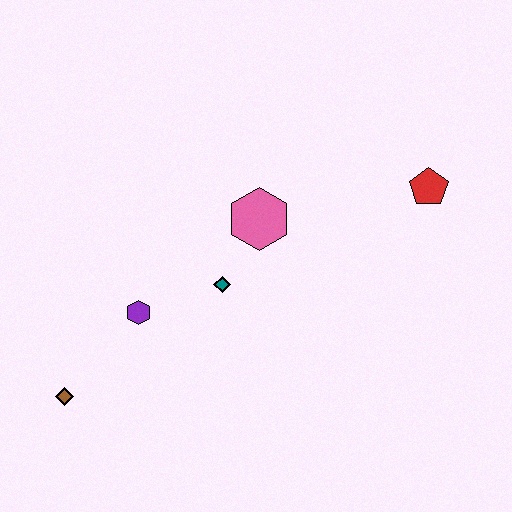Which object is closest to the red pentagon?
The pink hexagon is closest to the red pentagon.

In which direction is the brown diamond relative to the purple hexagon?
The brown diamond is below the purple hexagon.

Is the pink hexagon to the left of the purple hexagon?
No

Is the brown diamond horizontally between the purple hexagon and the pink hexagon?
No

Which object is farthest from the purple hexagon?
The red pentagon is farthest from the purple hexagon.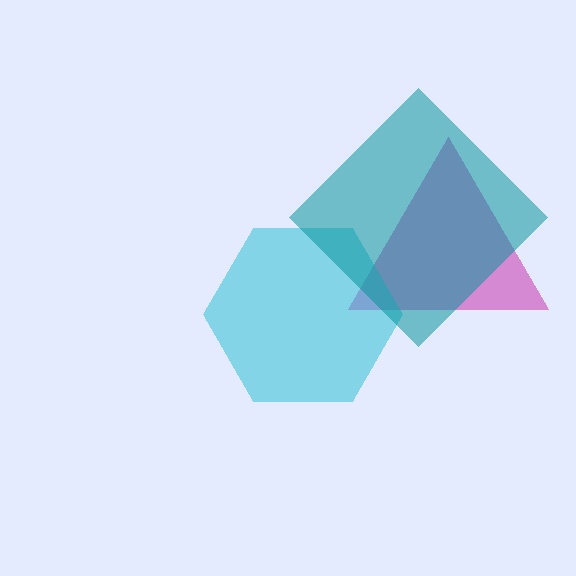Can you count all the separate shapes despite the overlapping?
Yes, there are 3 separate shapes.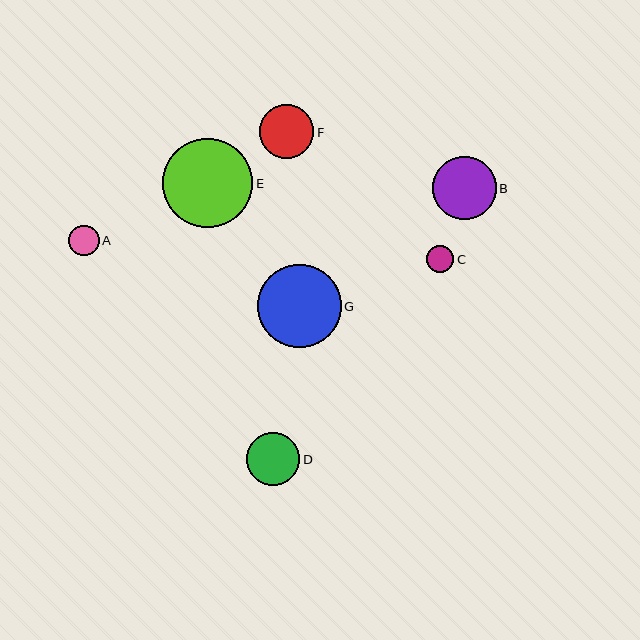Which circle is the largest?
Circle E is the largest with a size of approximately 90 pixels.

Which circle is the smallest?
Circle C is the smallest with a size of approximately 27 pixels.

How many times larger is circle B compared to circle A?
Circle B is approximately 2.1 times the size of circle A.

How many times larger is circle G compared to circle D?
Circle G is approximately 1.6 times the size of circle D.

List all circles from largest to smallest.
From largest to smallest: E, G, B, F, D, A, C.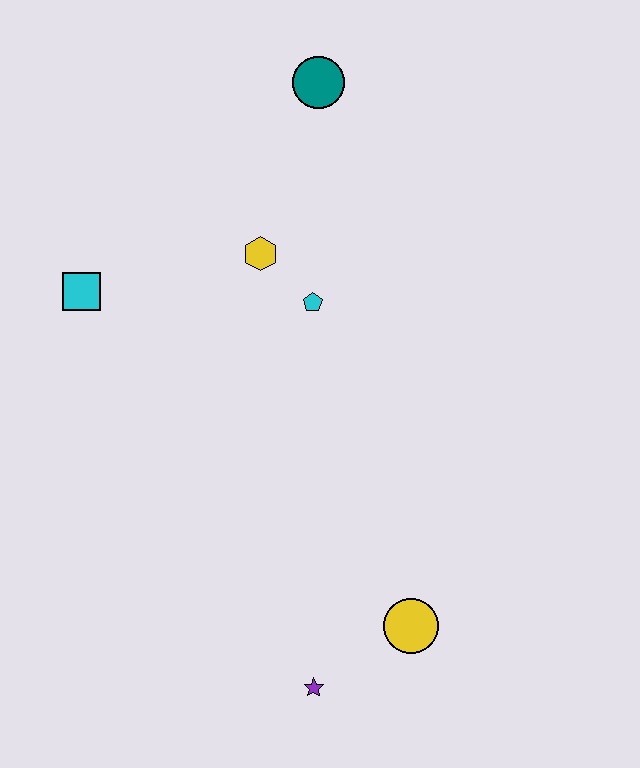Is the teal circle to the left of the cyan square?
No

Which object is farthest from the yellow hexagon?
The purple star is farthest from the yellow hexagon.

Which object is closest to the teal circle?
The yellow hexagon is closest to the teal circle.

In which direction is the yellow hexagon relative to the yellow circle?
The yellow hexagon is above the yellow circle.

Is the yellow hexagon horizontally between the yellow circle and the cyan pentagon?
No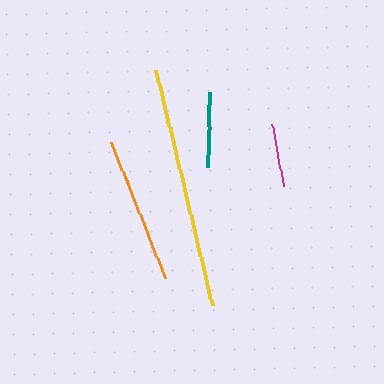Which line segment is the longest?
The yellow line is the longest at approximately 242 pixels.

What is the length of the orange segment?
The orange segment is approximately 146 pixels long.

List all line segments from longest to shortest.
From longest to shortest: yellow, orange, teal, magenta.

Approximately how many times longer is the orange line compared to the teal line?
The orange line is approximately 1.9 times the length of the teal line.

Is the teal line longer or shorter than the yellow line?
The yellow line is longer than the teal line.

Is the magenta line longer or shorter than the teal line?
The teal line is longer than the magenta line.